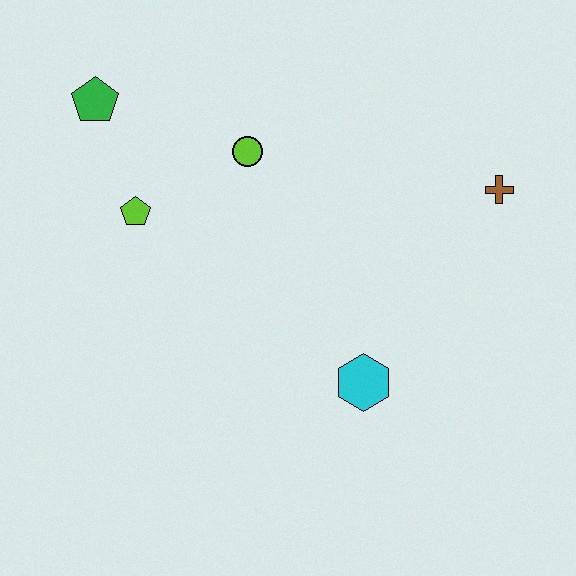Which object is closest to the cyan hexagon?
The brown cross is closest to the cyan hexagon.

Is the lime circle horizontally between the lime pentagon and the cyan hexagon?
Yes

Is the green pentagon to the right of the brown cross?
No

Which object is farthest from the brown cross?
The green pentagon is farthest from the brown cross.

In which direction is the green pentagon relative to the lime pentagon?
The green pentagon is above the lime pentagon.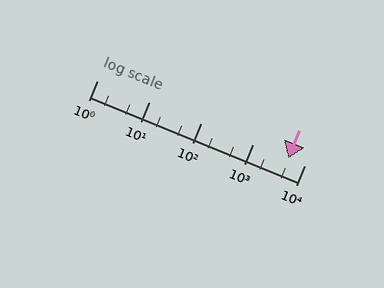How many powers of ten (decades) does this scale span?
The scale spans 4 decades, from 1 to 10000.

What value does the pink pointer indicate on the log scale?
The pointer indicates approximately 4800.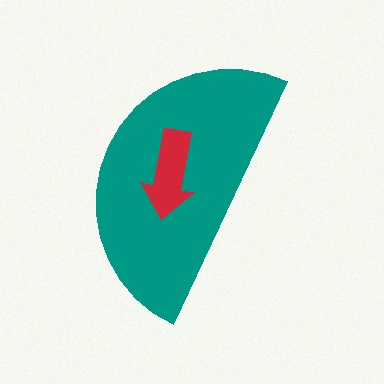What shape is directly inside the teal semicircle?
The red arrow.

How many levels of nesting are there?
2.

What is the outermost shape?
The teal semicircle.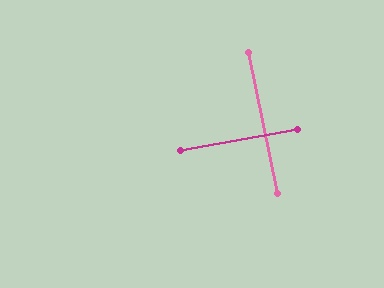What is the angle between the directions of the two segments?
Approximately 88 degrees.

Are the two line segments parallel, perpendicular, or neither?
Perpendicular — they meet at approximately 88°.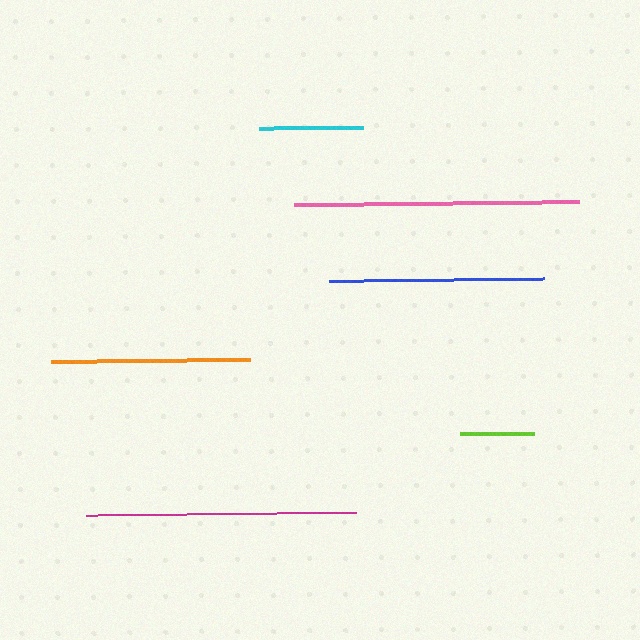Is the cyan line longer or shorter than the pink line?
The pink line is longer than the cyan line.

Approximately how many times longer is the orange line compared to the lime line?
The orange line is approximately 2.7 times the length of the lime line.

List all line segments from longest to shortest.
From longest to shortest: pink, magenta, blue, orange, cyan, lime.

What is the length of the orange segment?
The orange segment is approximately 199 pixels long.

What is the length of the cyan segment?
The cyan segment is approximately 103 pixels long.